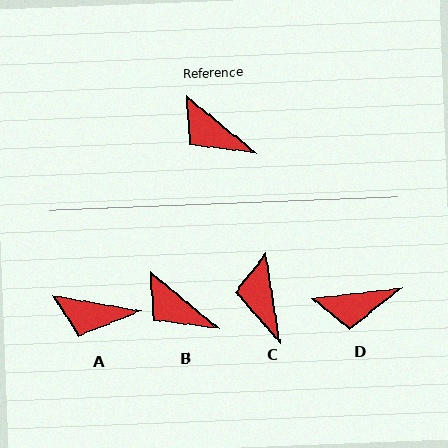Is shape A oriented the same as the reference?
No, it is off by about 30 degrees.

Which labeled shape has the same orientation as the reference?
B.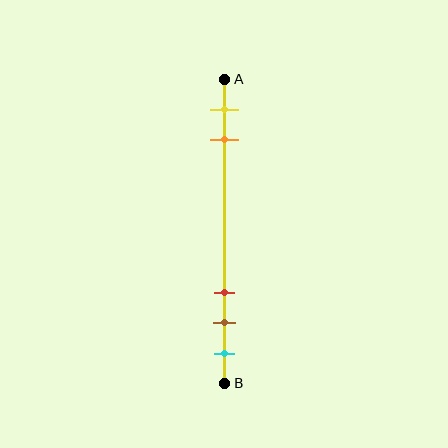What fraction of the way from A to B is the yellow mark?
The yellow mark is approximately 10% (0.1) of the way from A to B.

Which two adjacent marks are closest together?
The brown and cyan marks are the closest adjacent pair.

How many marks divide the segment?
There are 5 marks dividing the segment.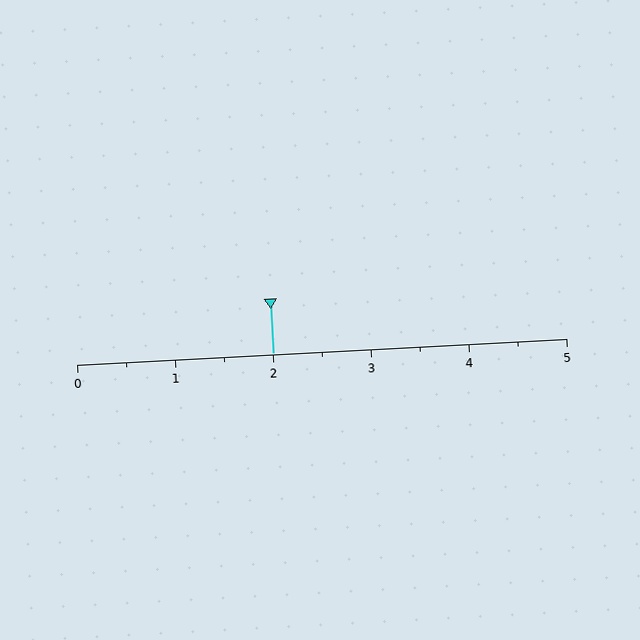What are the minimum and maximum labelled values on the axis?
The axis runs from 0 to 5.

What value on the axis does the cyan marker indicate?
The marker indicates approximately 2.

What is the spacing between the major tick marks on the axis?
The major ticks are spaced 1 apart.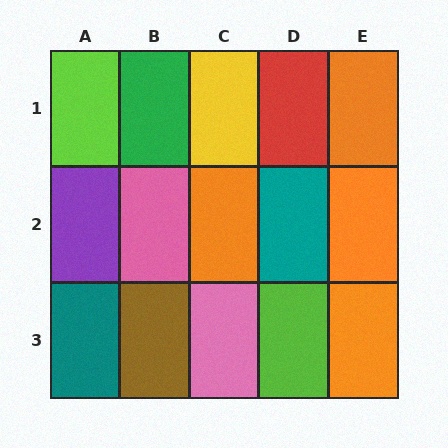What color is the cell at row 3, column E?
Orange.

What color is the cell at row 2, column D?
Teal.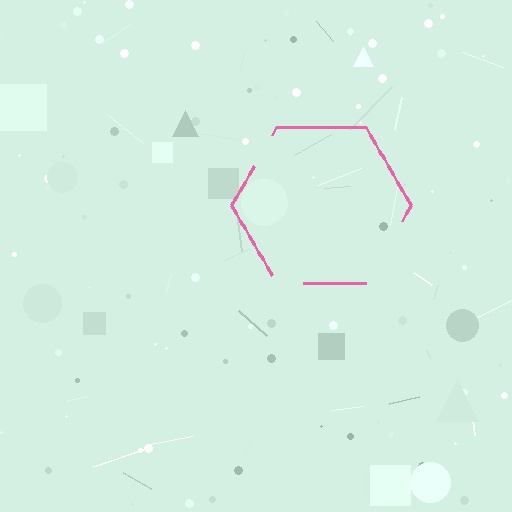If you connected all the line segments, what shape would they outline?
They would outline a hexagon.